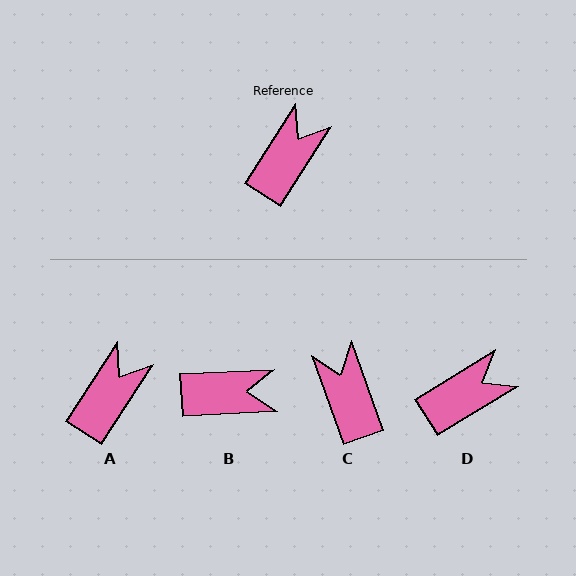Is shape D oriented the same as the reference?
No, it is off by about 26 degrees.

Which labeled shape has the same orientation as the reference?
A.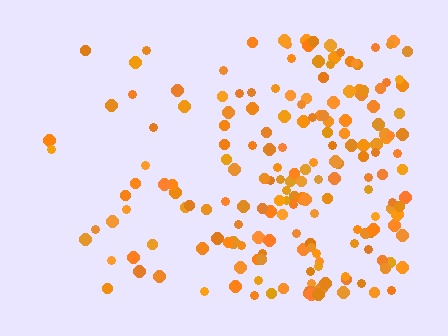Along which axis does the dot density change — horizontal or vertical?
Horizontal.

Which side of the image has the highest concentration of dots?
The right.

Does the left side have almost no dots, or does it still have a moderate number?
Still a moderate number, just noticeably fewer than the right.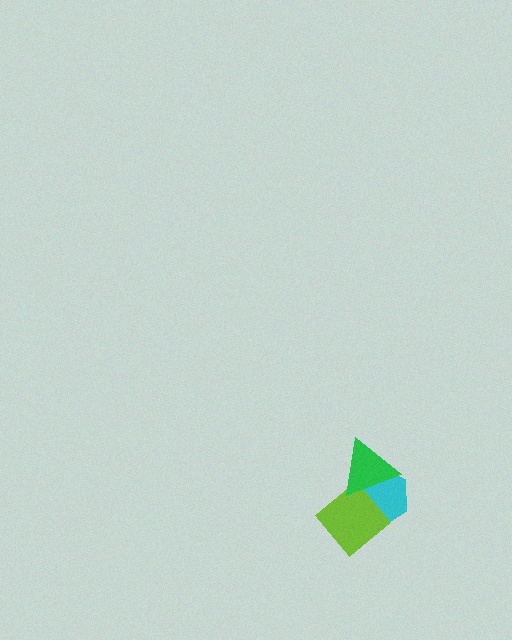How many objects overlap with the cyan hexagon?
2 objects overlap with the cyan hexagon.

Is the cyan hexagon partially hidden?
Yes, it is partially covered by another shape.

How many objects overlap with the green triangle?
2 objects overlap with the green triangle.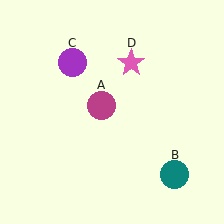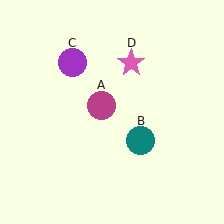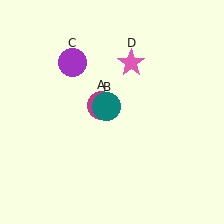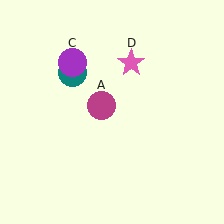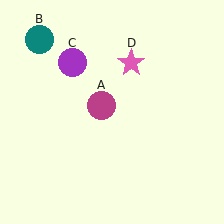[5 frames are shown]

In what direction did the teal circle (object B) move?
The teal circle (object B) moved up and to the left.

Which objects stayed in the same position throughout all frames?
Magenta circle (object A) and purple circle (object C) and pink star (object D) remained stationary.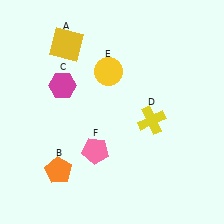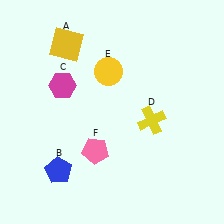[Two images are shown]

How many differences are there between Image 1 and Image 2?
There is 1 difference between the two images.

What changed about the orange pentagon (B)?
In Image 1, B is orange. In Image 2, it changed to blue.